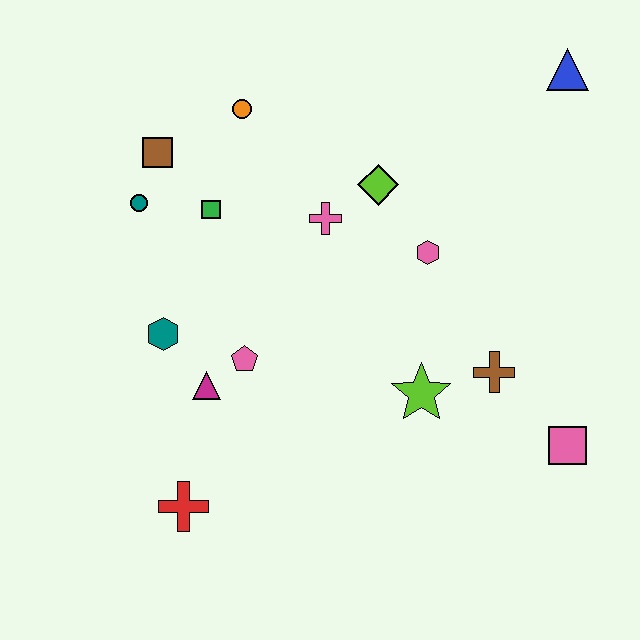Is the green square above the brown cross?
Yes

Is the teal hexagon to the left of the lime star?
Yes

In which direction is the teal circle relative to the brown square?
The teal circle is below the brown square.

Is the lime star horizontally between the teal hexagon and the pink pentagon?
No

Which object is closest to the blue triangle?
The lime diamond is closest to the blue triangle.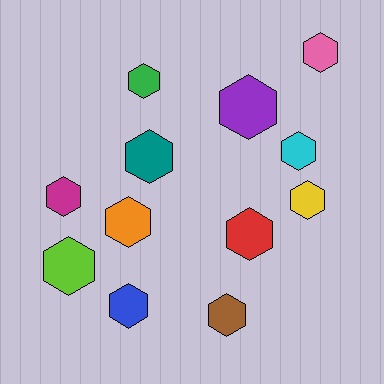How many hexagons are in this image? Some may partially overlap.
There are 12 hexagons.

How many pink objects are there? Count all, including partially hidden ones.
There is 1 pink object.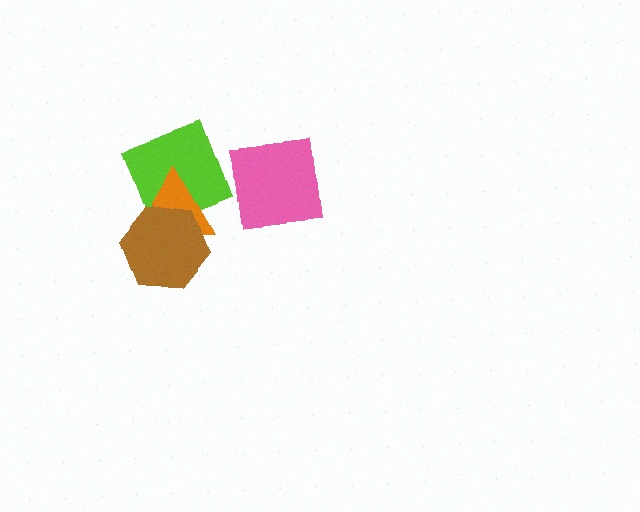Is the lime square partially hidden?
Yes, it is partially covered by another shape.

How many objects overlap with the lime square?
2 objects overlap with the lime square.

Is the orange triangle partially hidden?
Yes, it is partially covered by another shape.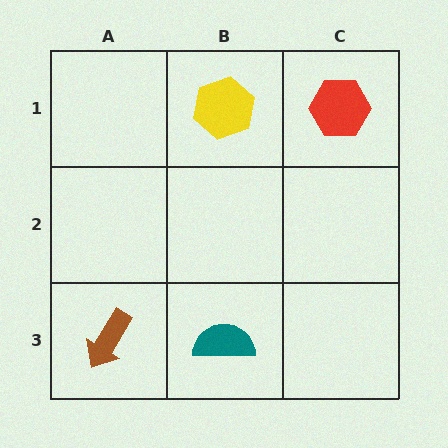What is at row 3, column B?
A teal semicircle.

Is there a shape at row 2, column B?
No, that cell is empty.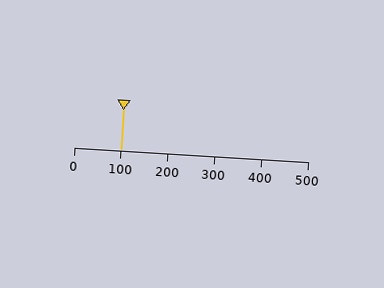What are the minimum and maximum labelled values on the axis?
The axis runs from 0 to 500.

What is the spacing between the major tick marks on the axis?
The major ticks are spaced 100 apart.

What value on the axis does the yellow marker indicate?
The marker indicates approximately 100.